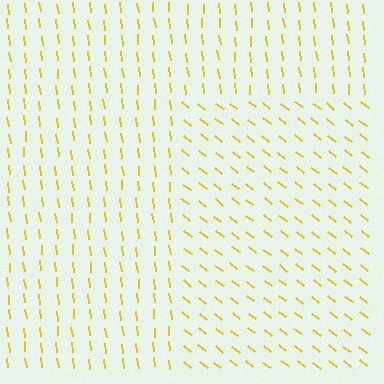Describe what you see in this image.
The image is filled with small yellow line segments. A rectangle region in the image has lines oriented differently from the surrounding lines, creating a visible texture boundary.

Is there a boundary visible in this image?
Yes, there is a texture boundary formed by a change in line orientation.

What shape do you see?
I see a rectangle.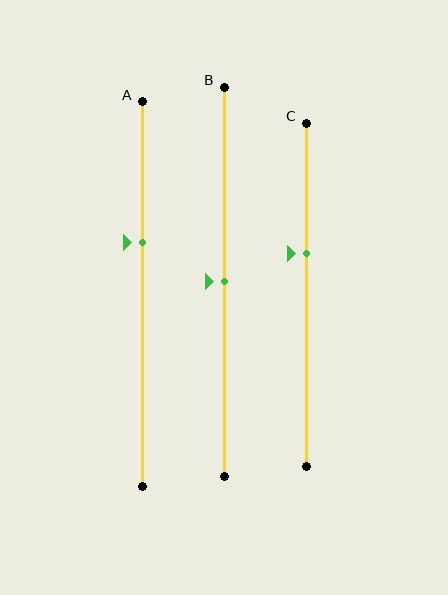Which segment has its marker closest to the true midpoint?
Segment B has its marker closest to the true midpoint.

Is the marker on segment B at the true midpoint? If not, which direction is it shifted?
Yes, the marker on segment B is at the true midpoint.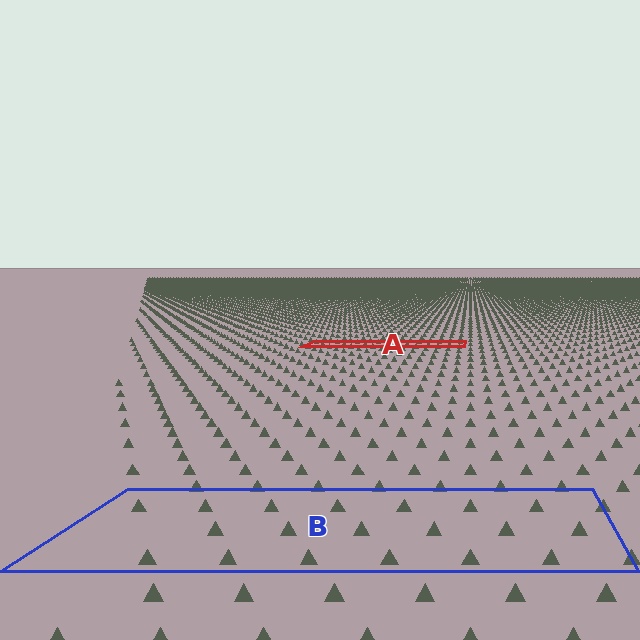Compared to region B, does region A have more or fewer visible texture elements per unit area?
Region A has more texture elements per unit area — they are packed more densely because it is farther away.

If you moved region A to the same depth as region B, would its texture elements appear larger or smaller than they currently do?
They would appear larger. At a closer depth, the same texture elements are projected at a bigger on-screen size.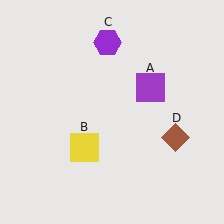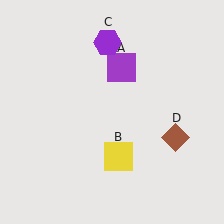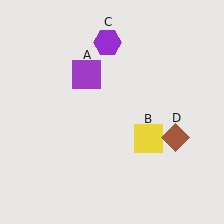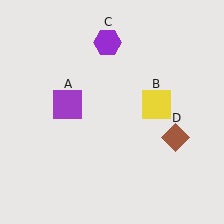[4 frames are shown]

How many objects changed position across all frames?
2 objects changed position: purple square (object A), yellow square (object B).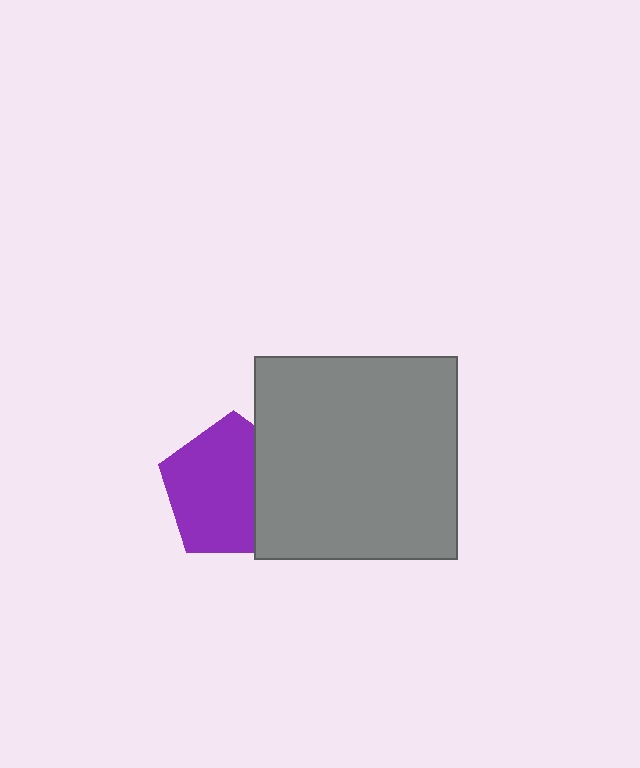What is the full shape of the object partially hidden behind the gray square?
The partially hidden object is a purple pentagon.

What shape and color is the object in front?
The object in front is a gray square.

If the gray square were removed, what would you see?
You would see the complete purple pentagon.